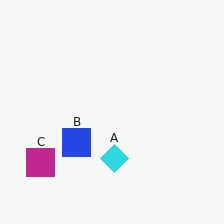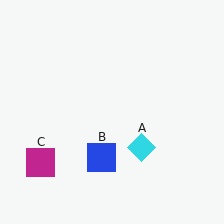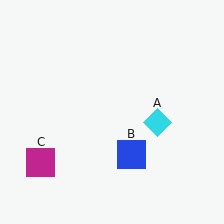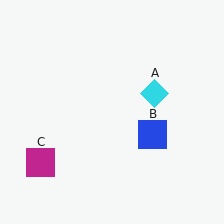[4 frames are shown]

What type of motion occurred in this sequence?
The cyan diamond (object A), blue square (object B) rotated counterclockwise around the center of the scene.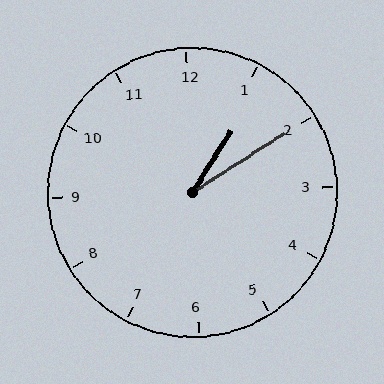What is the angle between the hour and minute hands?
Approximately 25 degrees.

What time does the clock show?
1:10.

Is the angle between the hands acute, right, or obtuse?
It is acute.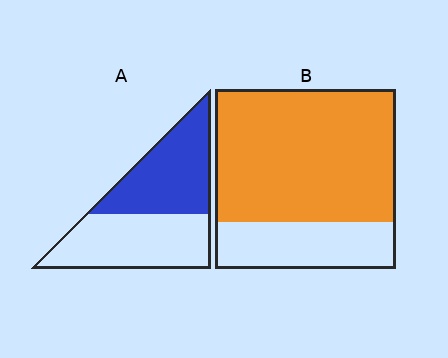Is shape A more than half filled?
Roughly half.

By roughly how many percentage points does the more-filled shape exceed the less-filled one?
By roughly 25 percentage points (B over A).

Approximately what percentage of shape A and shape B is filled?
A is approximately 50% and B is approximately 75%.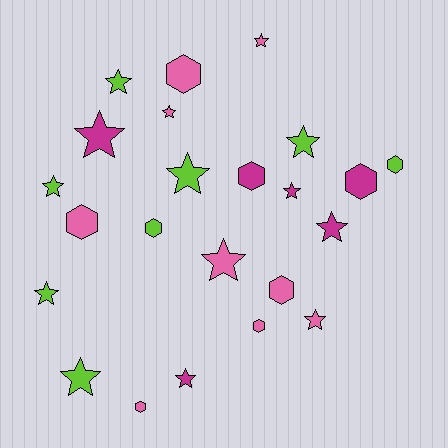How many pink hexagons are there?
There are 5 pink hexagons.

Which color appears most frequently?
Pink, with 9 objects.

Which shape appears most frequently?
Star, with 14 objects.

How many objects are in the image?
There are 23 objects.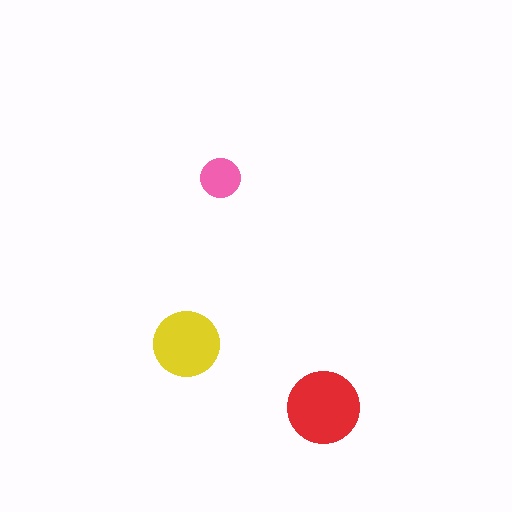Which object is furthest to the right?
The red circle is rightmost.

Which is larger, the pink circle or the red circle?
The red one.